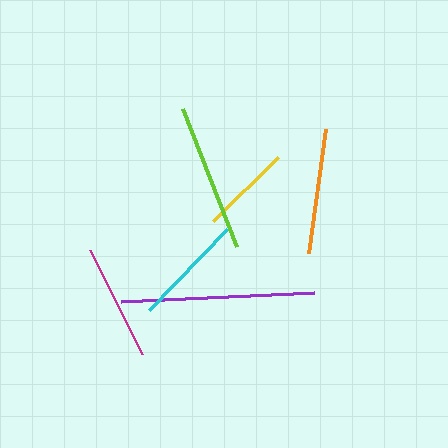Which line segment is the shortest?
The yellow line is the shortest at approximately 91 pixels.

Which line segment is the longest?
The purple line is the longest at approximately 193 pixels.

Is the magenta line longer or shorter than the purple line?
The purple line is longer than the magenta line.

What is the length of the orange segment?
The orange segment is approximately 126 pixels long.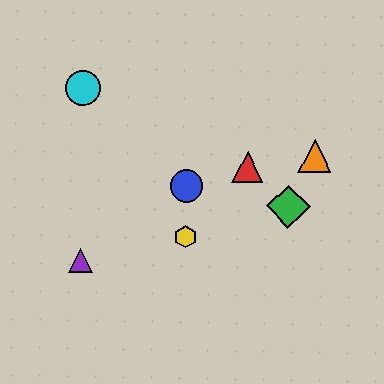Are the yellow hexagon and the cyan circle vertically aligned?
No, the yellow hexagon is at x≈186 and the cyan circle is at x≈83.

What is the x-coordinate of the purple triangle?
The purple triangle is at x≈81.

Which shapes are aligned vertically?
The blue circle, the yellow hexagon are aligned vertically.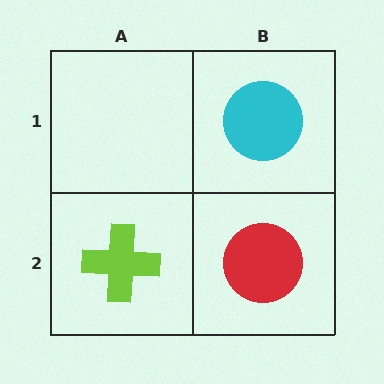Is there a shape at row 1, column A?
No, that cell is empty.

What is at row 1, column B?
A cyan circle.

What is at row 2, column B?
A red circle.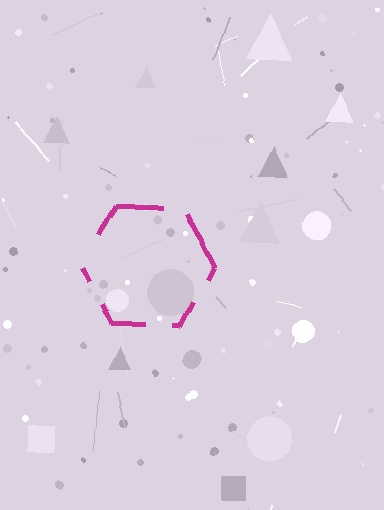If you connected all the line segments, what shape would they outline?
They would outline a hexagon.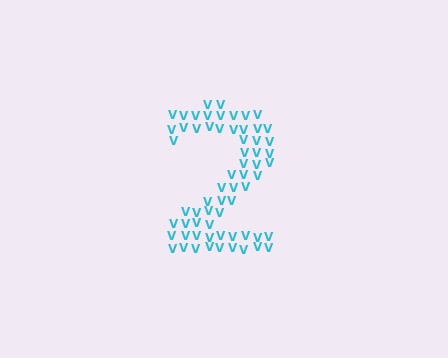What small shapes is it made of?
It is made of small letter V's.